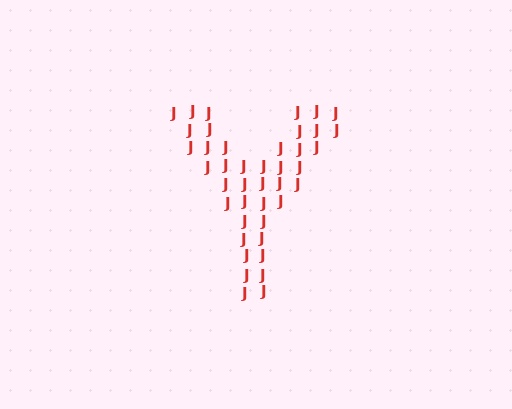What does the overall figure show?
The overall figure shows the letter Y.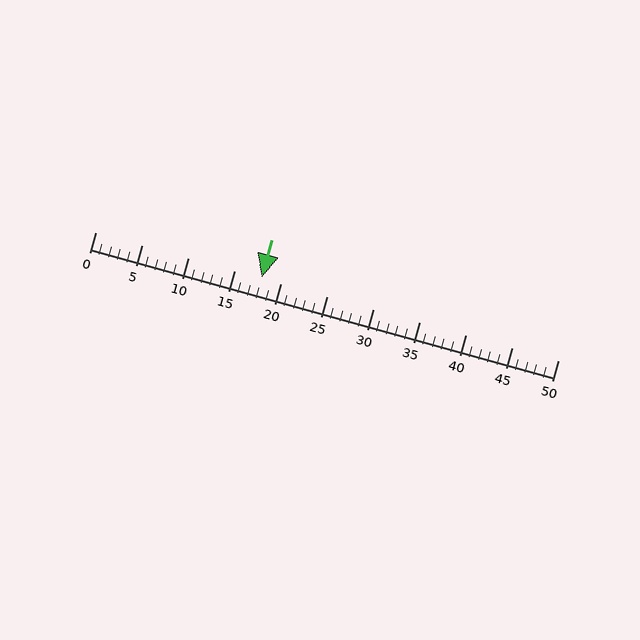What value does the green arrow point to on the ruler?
The green arrow points to approximately 18.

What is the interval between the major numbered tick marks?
The major tick marks are spaced 5 units apart.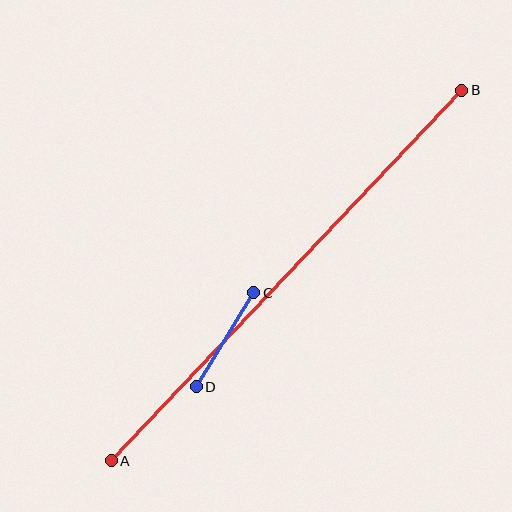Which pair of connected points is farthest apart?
Points A and B are farthest apart.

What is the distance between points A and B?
The distance is approximately 510 pixels.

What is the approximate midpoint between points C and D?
The midpoint is at approximately (225, 340) pixels.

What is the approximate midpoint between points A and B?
The midpoint is at approximately (286, 275) pixels.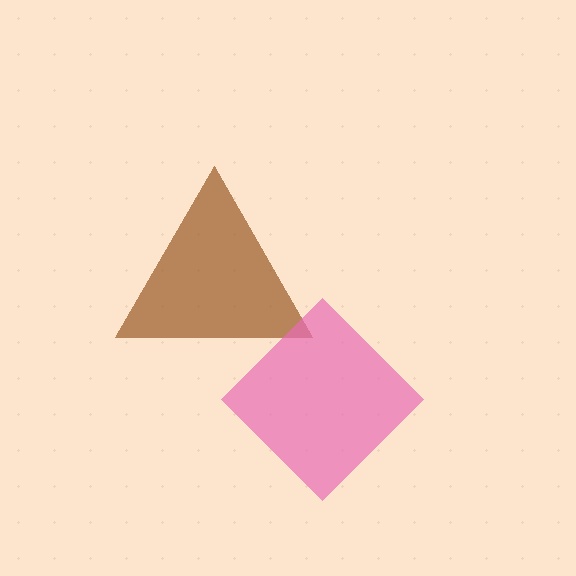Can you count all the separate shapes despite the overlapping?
Yes, there are 2 separate shapes.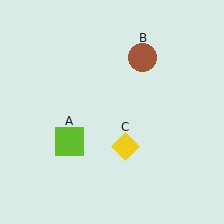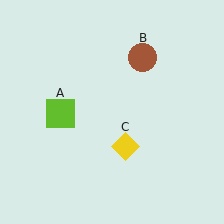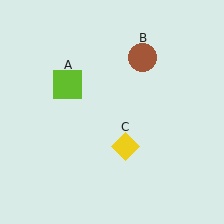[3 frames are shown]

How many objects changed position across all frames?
1 object changed position: lime square (object A).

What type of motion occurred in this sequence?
The lime square (object A) rotated clockwise around the center of the scene.